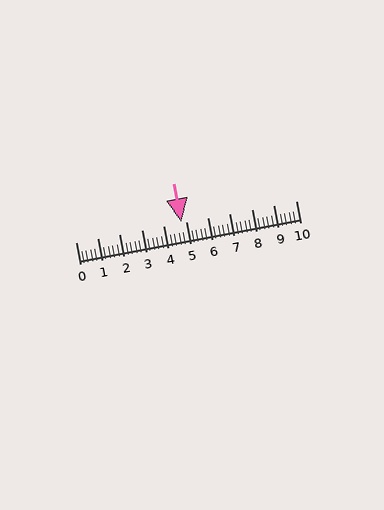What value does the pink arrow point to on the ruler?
The pink arrow points to approximately 4.8.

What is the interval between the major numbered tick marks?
The major tick marks are spaced 1 units apart.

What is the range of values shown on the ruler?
The ruler shows values from 0 to 10.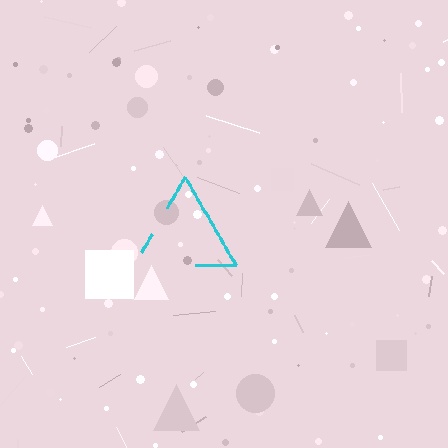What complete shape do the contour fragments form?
The contour fragments form a triangle.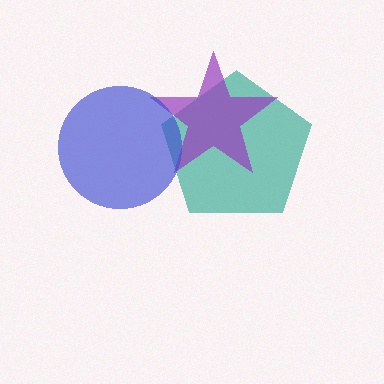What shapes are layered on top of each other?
The layered shapes are: a teal pentagon, a purple star, a blue circle.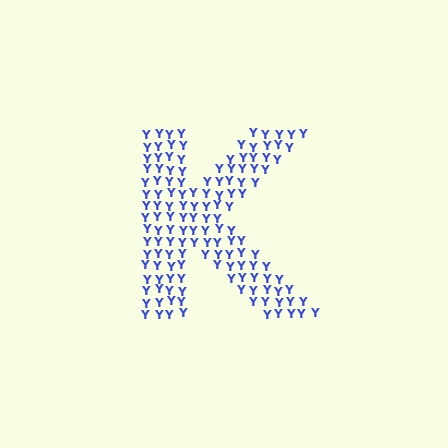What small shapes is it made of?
It is made of small letter Y's.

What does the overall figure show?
The overall figure shows the letter K.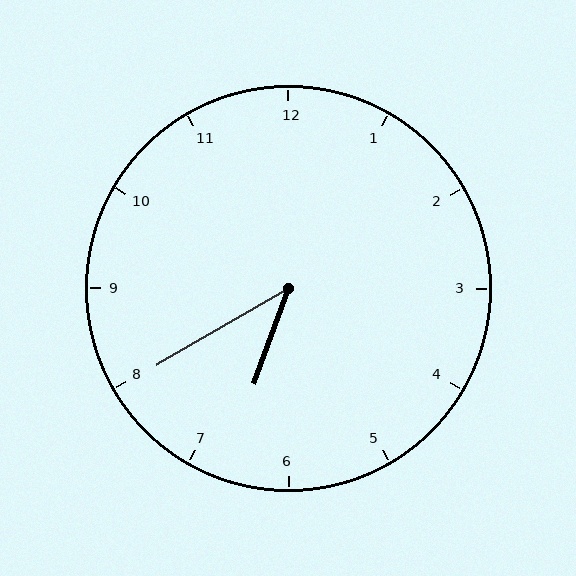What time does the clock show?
6:40.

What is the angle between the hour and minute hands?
Approximately 40 degrees.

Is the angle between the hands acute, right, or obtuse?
It is acute.